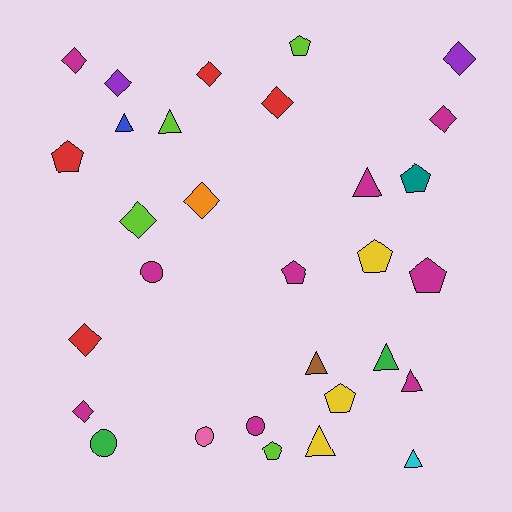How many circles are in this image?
There are 4 circles.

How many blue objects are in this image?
There is 1 blue object.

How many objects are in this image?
There are 30 objects.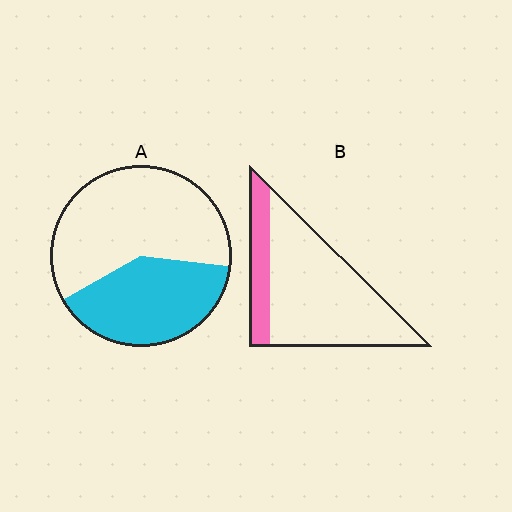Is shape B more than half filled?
No.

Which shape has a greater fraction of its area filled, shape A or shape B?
Shape A.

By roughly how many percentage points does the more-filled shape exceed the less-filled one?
By roughly 20 percentage points (A over B).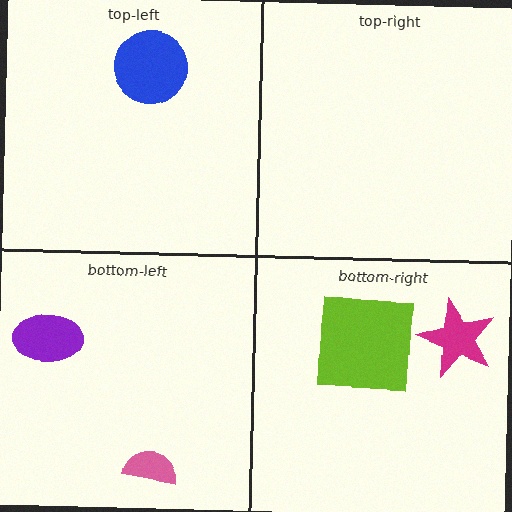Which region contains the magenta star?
The bottom-right region.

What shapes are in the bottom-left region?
The pink semicircle, the purple ellipse.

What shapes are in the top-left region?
The blue circle.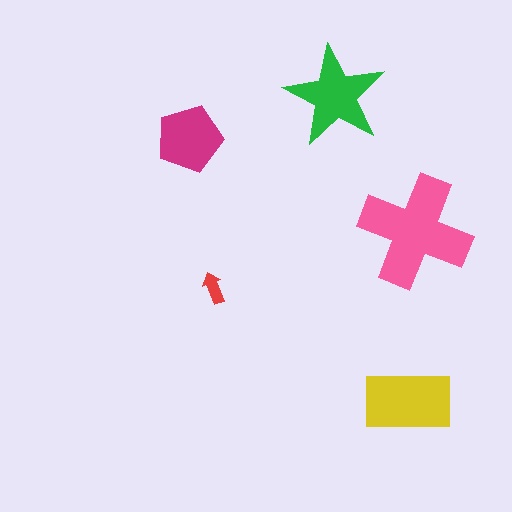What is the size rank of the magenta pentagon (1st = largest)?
4th.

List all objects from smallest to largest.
The red arrow, the magenta pentagon, the green star, the yellow rectangle, the pink cross.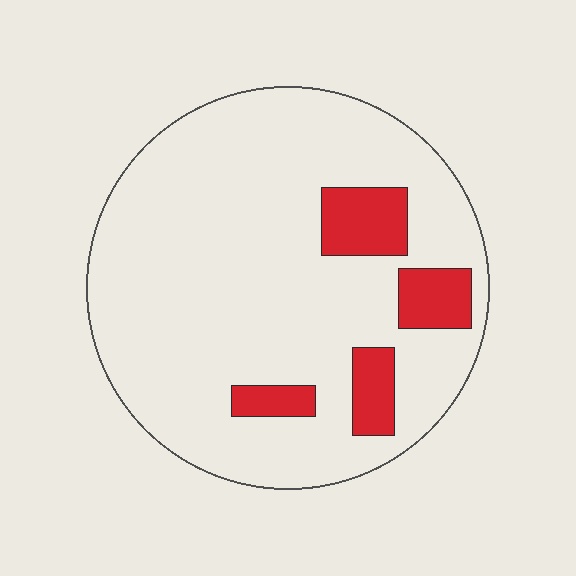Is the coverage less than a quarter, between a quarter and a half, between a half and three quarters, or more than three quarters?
Less than a quarter.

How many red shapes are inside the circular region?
4.